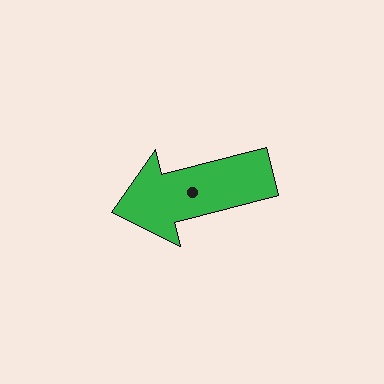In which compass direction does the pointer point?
West.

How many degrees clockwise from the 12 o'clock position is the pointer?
Approximately 256 degrees.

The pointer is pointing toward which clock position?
Roughly 9 o'clock.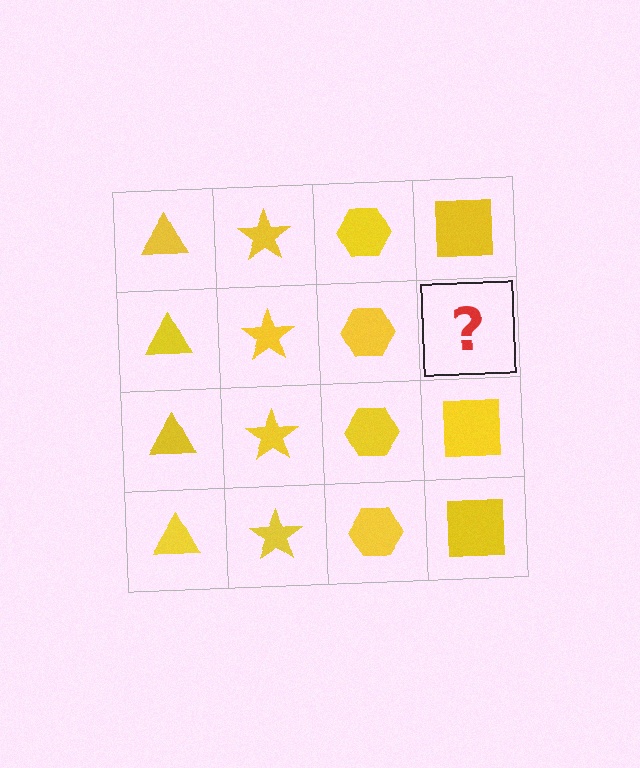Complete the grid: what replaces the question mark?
The question mark should be replaced with a yellow square.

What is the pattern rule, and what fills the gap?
The rule is that each column has a consistent shape. The gap should be filled with a yellow square.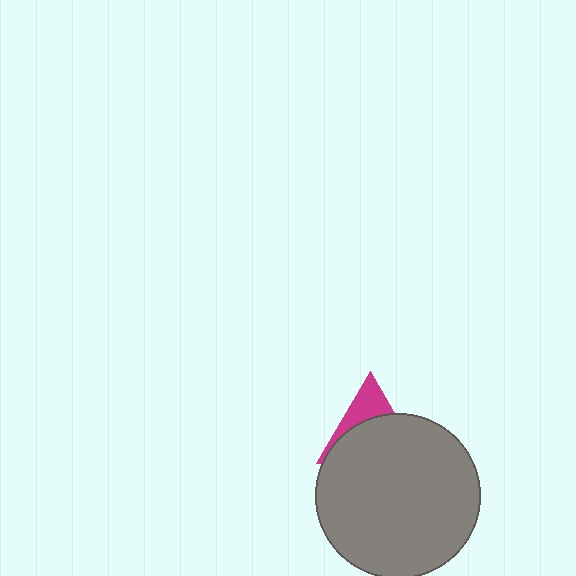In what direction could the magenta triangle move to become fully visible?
The magenta triangle could move up. That would shift it out from behind the gray circle entirely.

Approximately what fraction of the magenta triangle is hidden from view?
Roughly 67% of the magenta triangle is hidden behind the gray circle.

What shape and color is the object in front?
The object in front is a gray circle.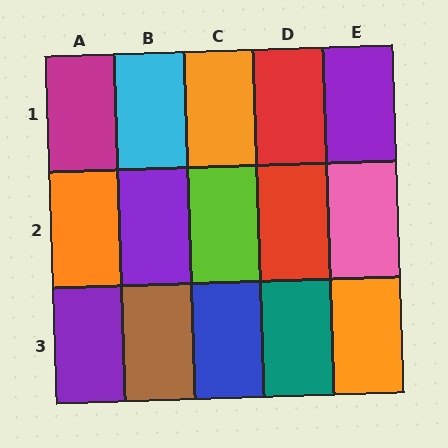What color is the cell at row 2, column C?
Lime.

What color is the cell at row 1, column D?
Red.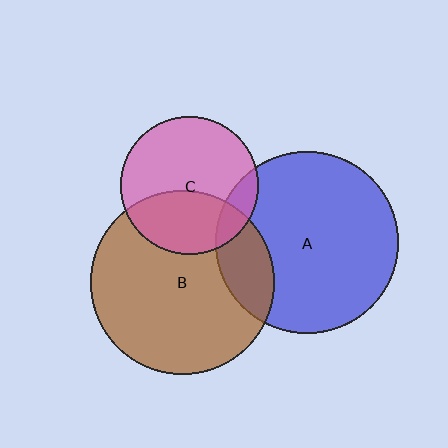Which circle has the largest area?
Circle B (brown).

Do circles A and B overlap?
Yes.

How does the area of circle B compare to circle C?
Approximately 1.8 times.